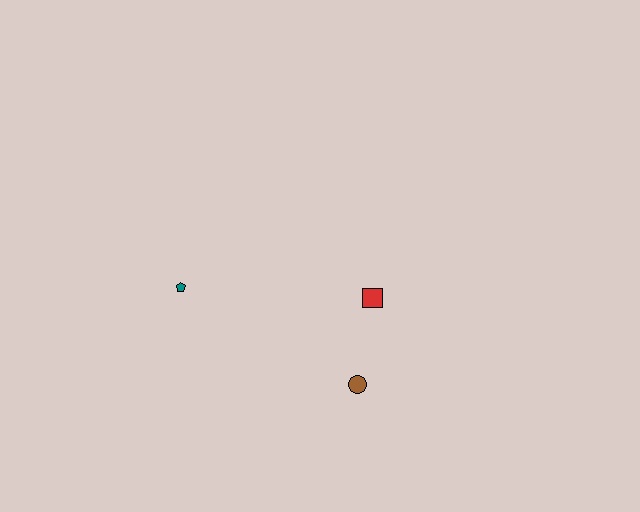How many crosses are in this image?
There are no crosses.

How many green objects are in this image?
There are no green objects.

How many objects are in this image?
There are 3 objects.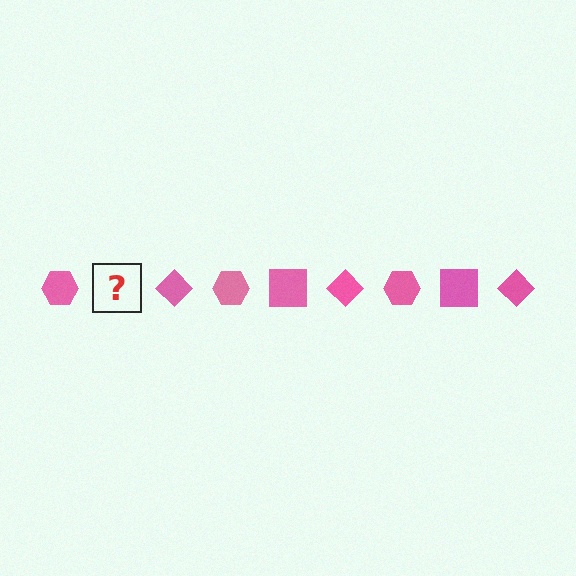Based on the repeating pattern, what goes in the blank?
The blank should be a pink square.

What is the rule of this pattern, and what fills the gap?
The rule is that the pattern cycles through hexagon, square, diamond shapes in pink. The gap should be filled with a pink square.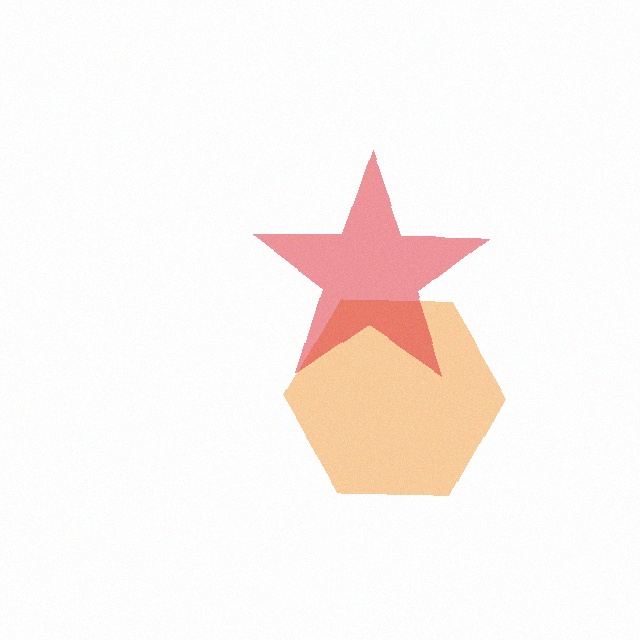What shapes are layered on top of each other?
The layered shapes are: an orange hexagon, a red star.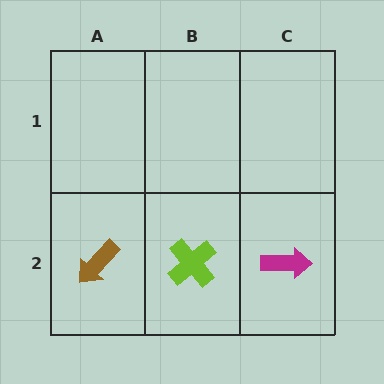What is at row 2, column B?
A lime cross.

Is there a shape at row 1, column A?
No, that cell is empty.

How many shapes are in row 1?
0 shapes.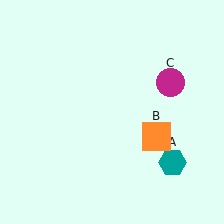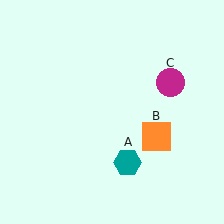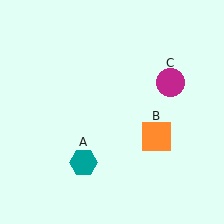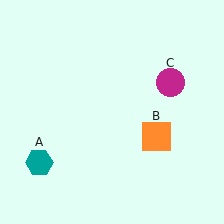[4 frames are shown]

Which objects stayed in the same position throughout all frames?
Orange square (object B) and magenta circle (object C) remained stationary.